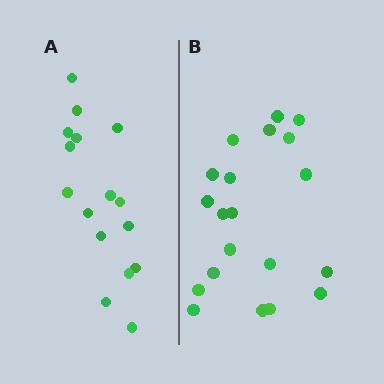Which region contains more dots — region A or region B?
Region B (the right region) has more dots.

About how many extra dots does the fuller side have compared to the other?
Region B has about 4 more dots than region A.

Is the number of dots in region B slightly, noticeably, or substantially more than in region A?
Region B has noticeably more, but not dramatically so. The ratio is roughly 1.2 to 1.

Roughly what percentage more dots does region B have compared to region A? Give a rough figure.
About 25% more.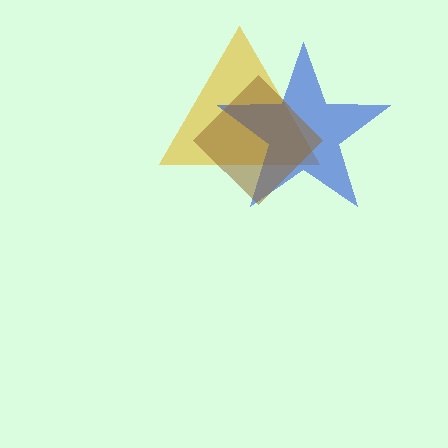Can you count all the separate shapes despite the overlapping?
Yes, there are 3 separate shapes.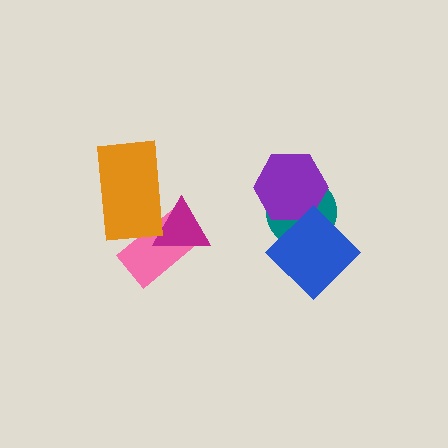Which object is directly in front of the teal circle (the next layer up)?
The purple hexagon is directly in front of the teal circle.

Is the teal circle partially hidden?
Yes, it is partially covered by another shape.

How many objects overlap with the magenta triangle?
2 objects overlap with the magenta triangle.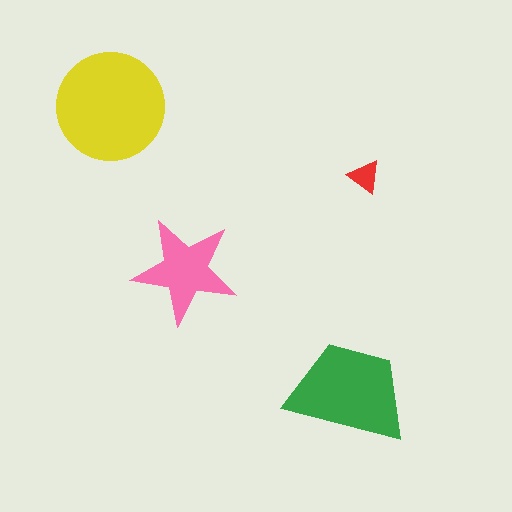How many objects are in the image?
There are 4 objects in the image.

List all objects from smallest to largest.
The red triangle, the pink star, the green trapezoid, the yellow circle.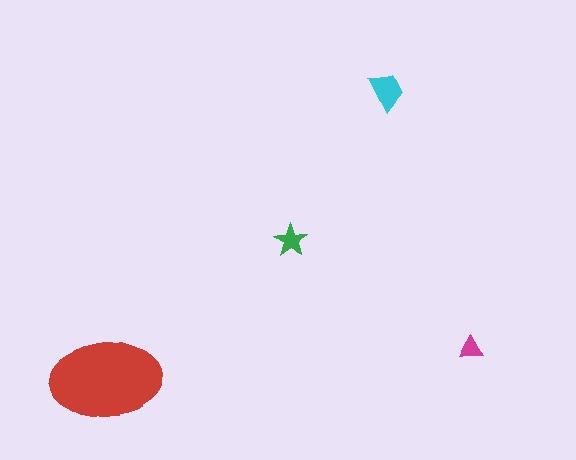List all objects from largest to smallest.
The red ellipse, the cyan trapezoid, the green star, the magenta triangle.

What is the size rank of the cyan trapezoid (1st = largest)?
2nd.